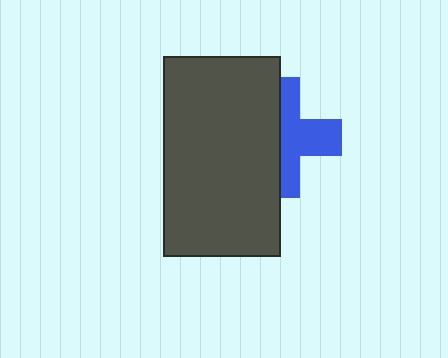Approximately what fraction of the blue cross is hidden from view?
Roughly 50% of the blue cross is hidden behind the dark gray rectangle.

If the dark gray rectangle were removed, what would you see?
You would see the complete blue cross.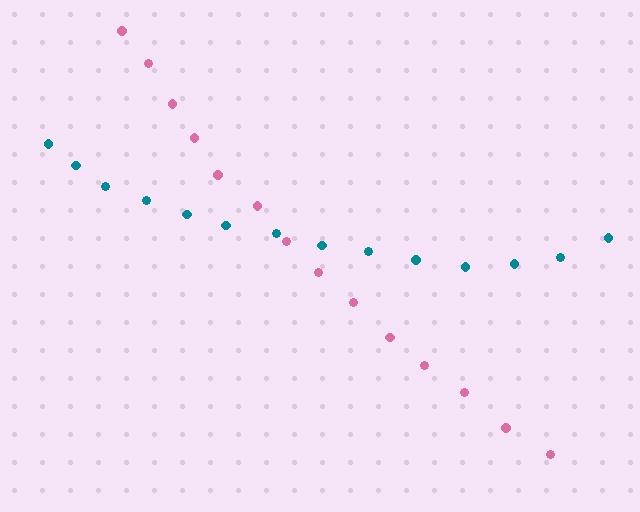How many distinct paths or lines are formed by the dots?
There are 2 distinct paths.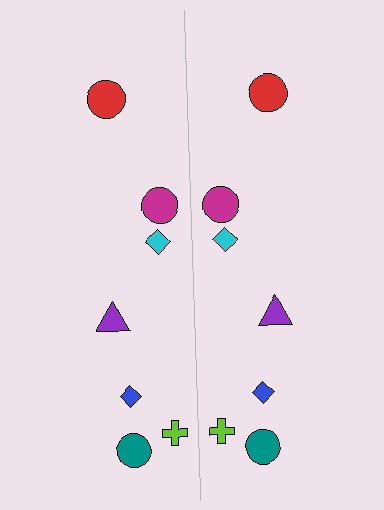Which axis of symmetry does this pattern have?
The pattern has a vertical axis of symmetry running through the center of the image.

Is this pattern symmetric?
Yes, this pattern has bilateral (reflection) symmetry.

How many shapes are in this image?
There are 14 shapes in this image.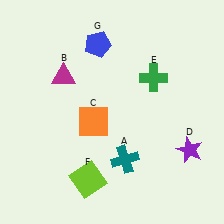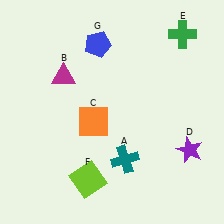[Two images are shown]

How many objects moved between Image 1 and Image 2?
1 object moved between the two images.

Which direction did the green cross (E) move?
The green cross (E) moved up.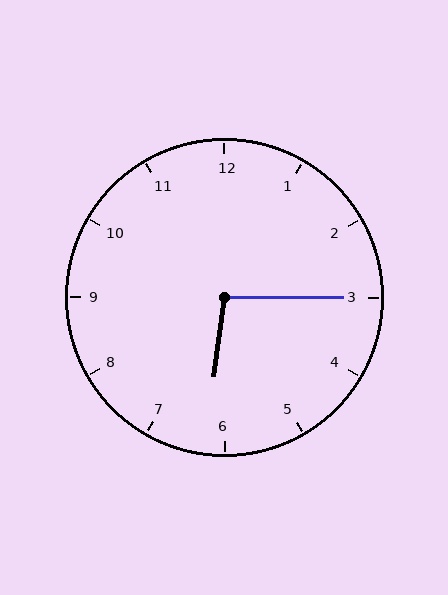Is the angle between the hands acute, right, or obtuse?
It is obtuse.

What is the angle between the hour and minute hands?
Approximately 98 degrees.